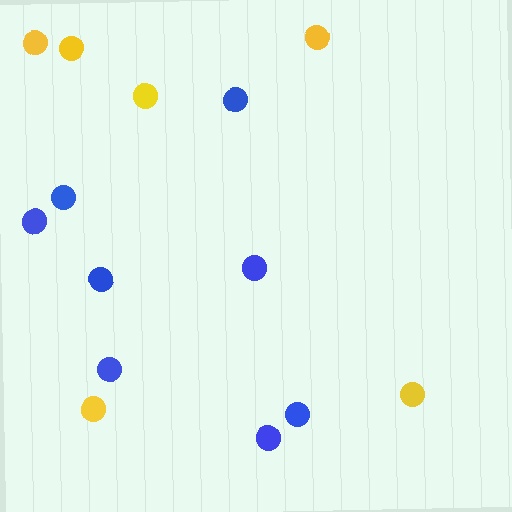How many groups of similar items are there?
There are 2 groups: one group of yellow circles (6) and one group of blue circles (8).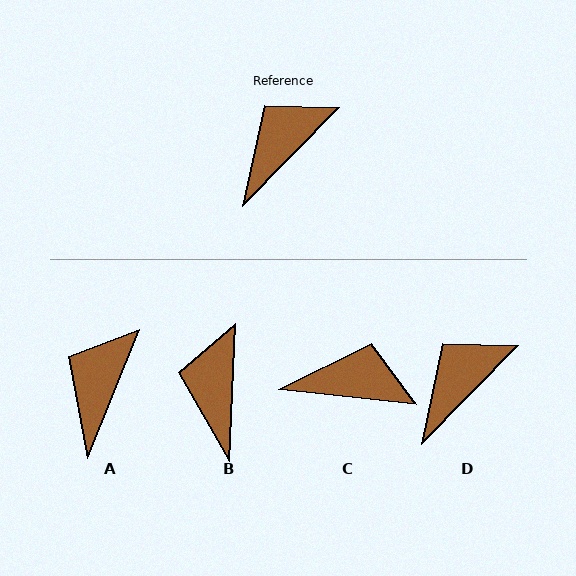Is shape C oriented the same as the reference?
No, it is off by about 52 degrees.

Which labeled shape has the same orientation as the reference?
D.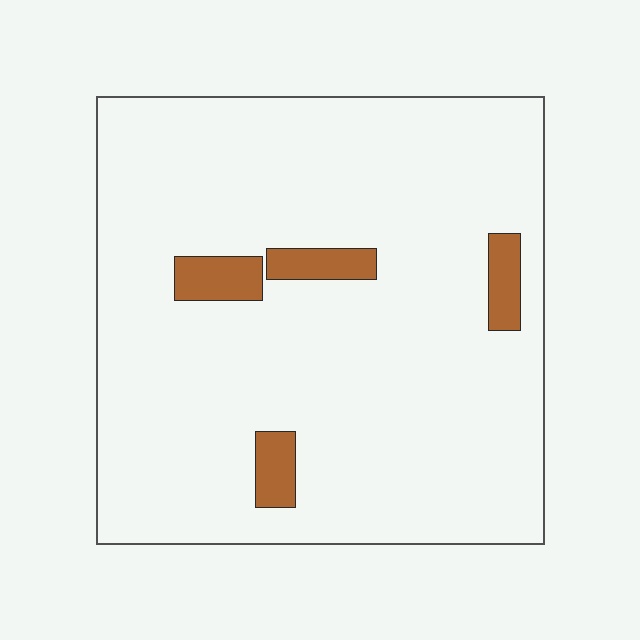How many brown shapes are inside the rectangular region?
4.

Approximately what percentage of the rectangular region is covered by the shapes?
Approximately 5%.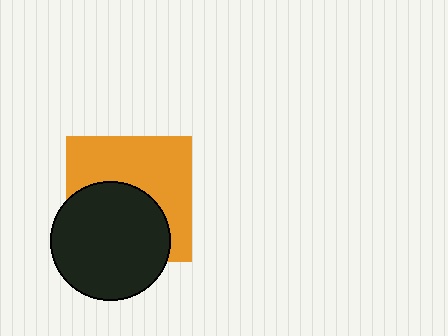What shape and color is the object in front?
The object in front is a black circle.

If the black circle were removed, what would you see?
You would see the complete orange square.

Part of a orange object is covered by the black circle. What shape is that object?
It is a square.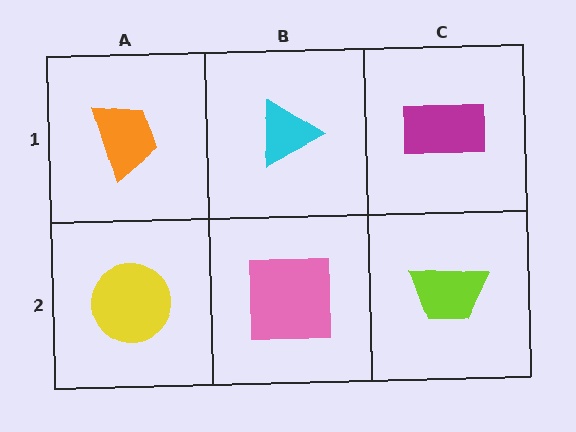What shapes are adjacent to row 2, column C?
A magenta rectangle (row 1, column C), a pink square (row 2, column B).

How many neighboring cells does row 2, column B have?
3.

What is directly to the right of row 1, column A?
A cyan triangle.